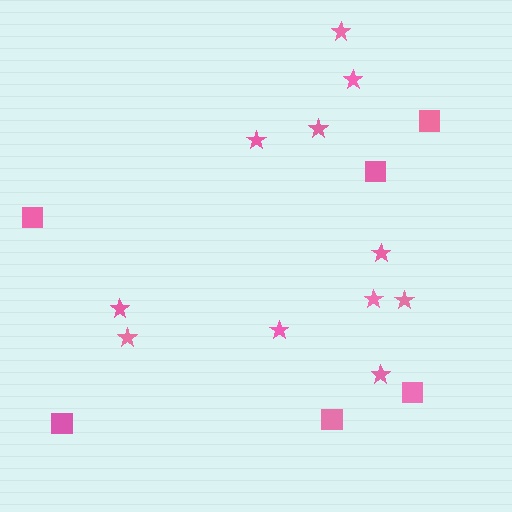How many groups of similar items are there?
There are 2 groups: one group of stars (11) and one group of squares (6).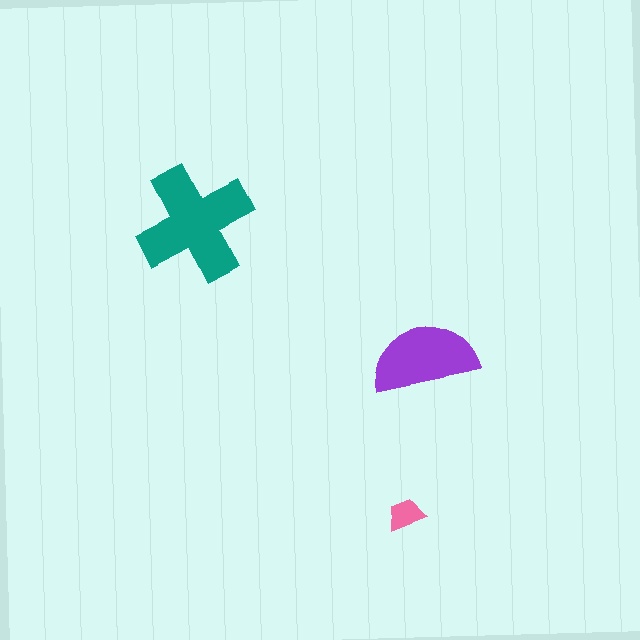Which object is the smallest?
The pink trapezoid.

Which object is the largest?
The teal cross.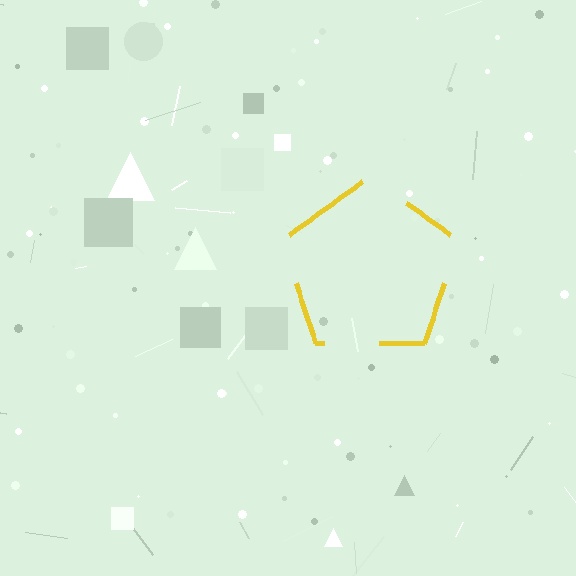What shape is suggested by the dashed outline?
The dashed outline suggests a pentagon.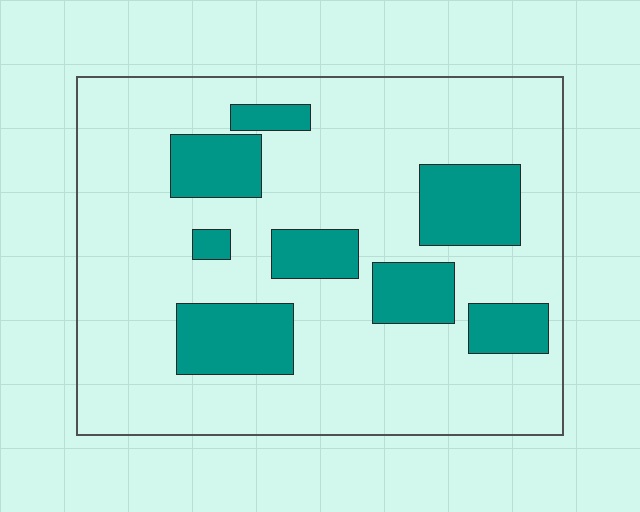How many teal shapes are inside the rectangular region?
8.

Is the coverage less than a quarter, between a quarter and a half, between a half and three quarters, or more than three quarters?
Less than a quarter.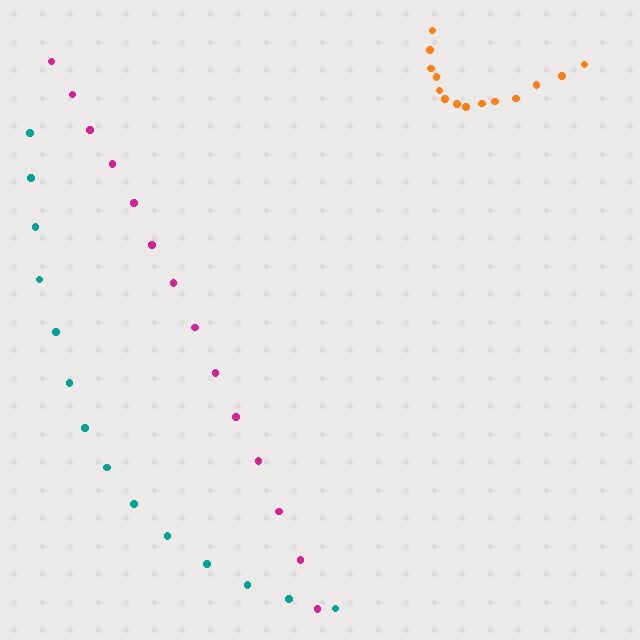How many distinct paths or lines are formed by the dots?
There are 3 distinct paths.